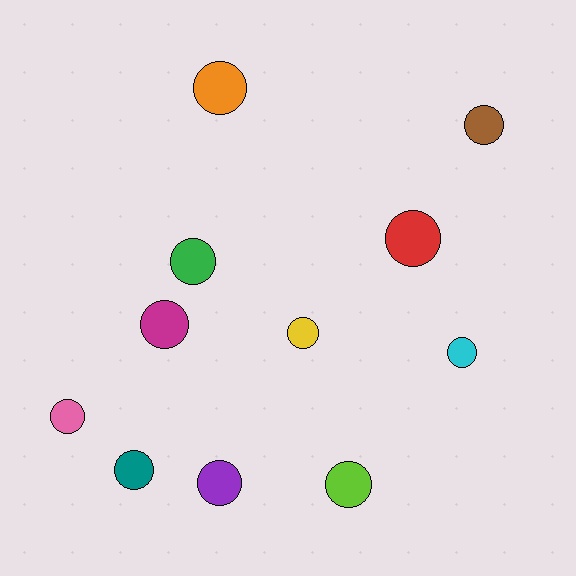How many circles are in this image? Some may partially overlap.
There are 11 circles.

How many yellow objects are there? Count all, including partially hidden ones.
There is 1 yellow object.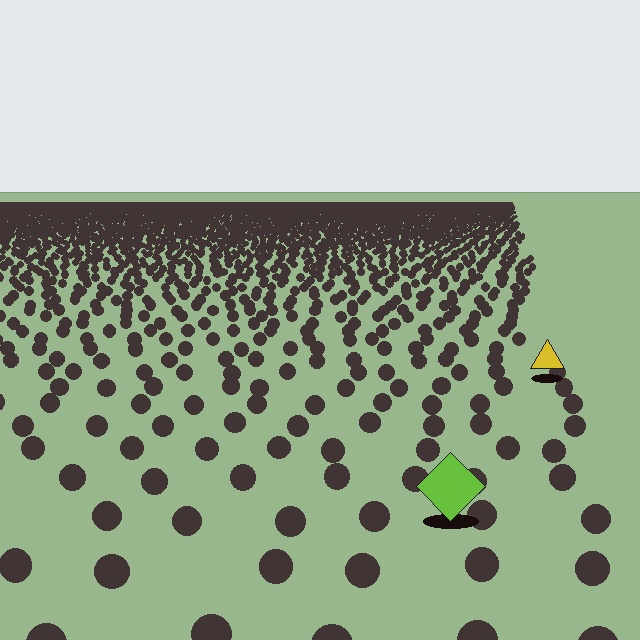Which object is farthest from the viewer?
The yellow triangle is farthest from the viewer. It appears smaller and the ground texture around it is denser.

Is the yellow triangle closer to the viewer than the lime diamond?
No. The lime diamond is closer — you can tell from the texture gradient: the ground texture is coarser near it.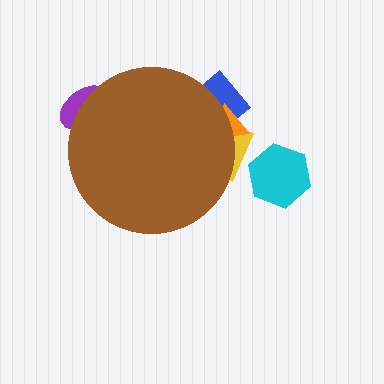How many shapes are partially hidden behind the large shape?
4 shapes are partially hidden.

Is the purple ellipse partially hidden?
Yes, the purple ellipse is partially hidden behind the brown circle.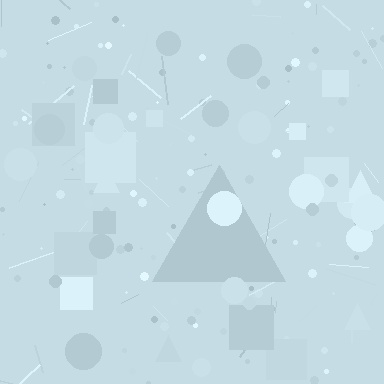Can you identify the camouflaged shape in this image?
The camouflaged shape is a triangle.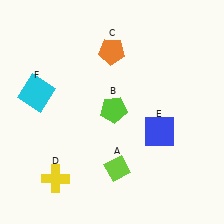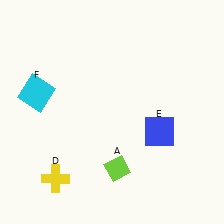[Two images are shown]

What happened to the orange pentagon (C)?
The orange pentagon (C) was removed in Image 2. It was in the top-left area of Image 1.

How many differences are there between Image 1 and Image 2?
There are 2 differences between the two images.